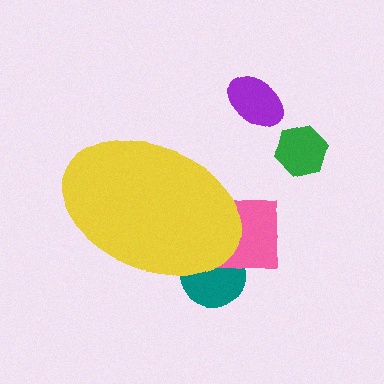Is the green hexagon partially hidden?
No, the green hexagon is fully visible.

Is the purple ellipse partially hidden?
No, the purple ellipse is fully visible.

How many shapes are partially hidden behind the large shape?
2 shapes are partially hidden.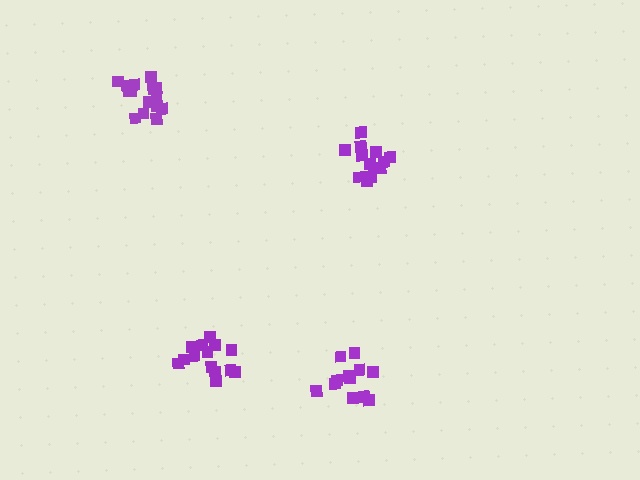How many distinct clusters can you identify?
There are 4 distinct clusters.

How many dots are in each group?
Group 1: 14 dots, Group 2: 15 dots, Group 3: 12 dots, Group 4: 13 dots (54 total).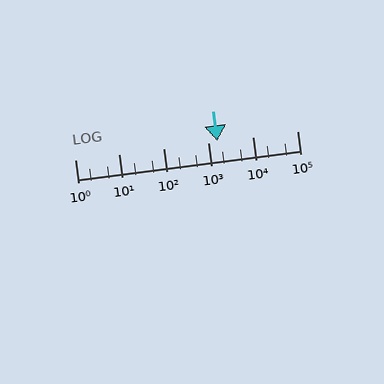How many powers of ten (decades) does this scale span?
The scale spans 5 decades, from 1 to 100000.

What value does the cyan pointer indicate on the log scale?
The pointer indicates approximately 1600.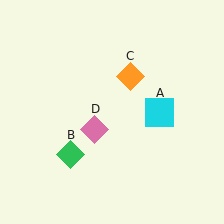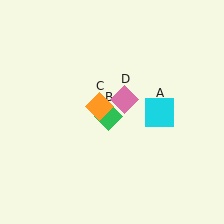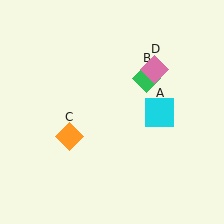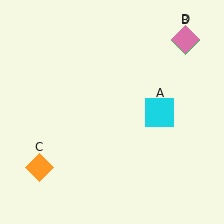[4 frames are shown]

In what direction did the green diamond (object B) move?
The green diamond (object B) moved up and to the right.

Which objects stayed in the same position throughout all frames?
Cyan square (object A) remained stationary.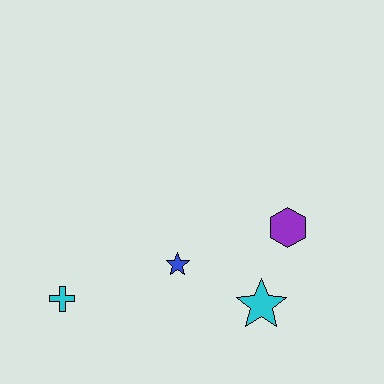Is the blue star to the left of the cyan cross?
No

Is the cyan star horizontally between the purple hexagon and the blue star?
Yes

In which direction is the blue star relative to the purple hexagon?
The blue star is to the left of the purple hexagon.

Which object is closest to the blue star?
The cyan star is closest to the blue star.